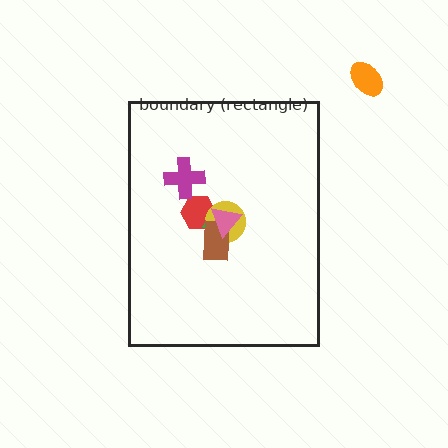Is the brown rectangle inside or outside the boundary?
Inside.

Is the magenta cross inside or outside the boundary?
Inside.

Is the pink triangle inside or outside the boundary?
Inside.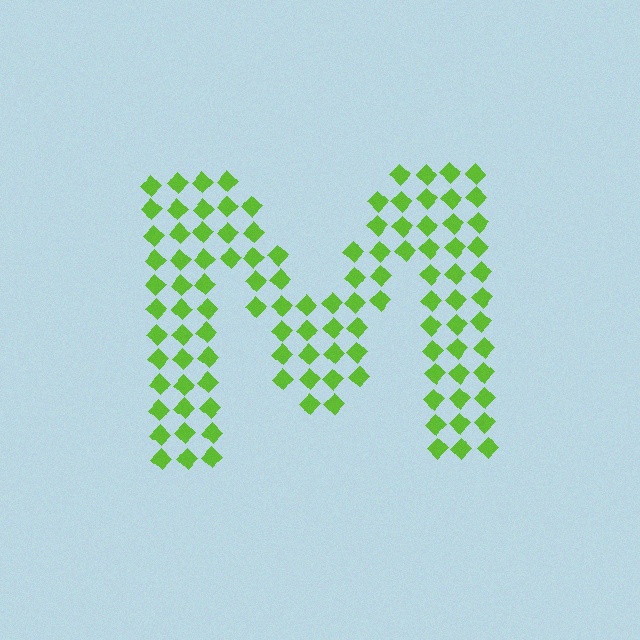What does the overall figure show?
The overall figure shows the letter M.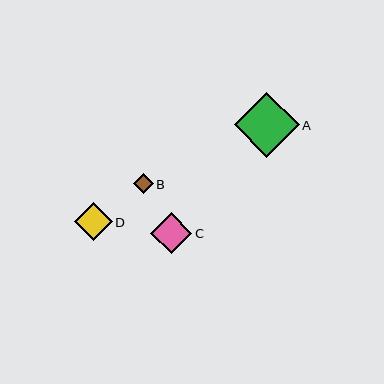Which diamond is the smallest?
Diamond B is the smallest with a size of approximately 20 pixels.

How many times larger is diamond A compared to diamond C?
Diamond A is approximately 1.6 times the size of diamond C.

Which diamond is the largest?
Diamond A is the largest with a size of approximately 65 pixels.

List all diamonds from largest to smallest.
From largest to smallest: A, C, D, B.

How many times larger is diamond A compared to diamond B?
Diamond A is approximately 3.2 times the size of diamond B.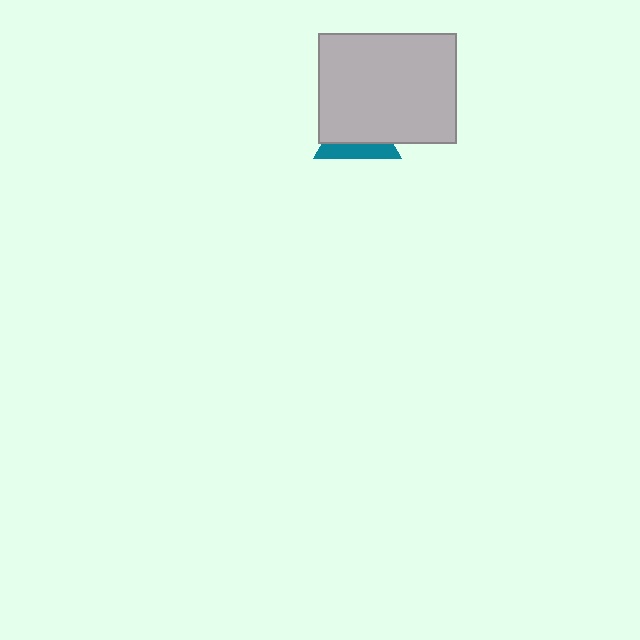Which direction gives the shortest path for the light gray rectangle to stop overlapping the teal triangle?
Moving up gives the shortest separation.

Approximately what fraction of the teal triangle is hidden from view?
Roughly 63% of the teal triangle is hidden behind the light gray rectangle.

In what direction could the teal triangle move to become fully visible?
The teal triangle could move down. That would shift it out from behind the light gray rectangle entirely.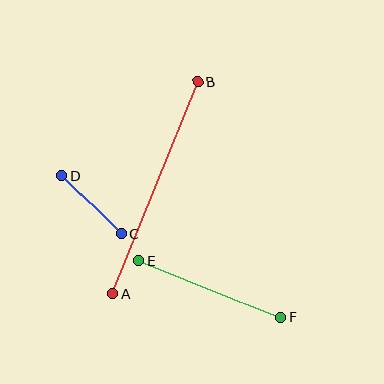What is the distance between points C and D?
The distance is approximately 84 pixels.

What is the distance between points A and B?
The distance is approximately 229 pixels.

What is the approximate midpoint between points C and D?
The midpoint is at approximately (91, 205) pixels.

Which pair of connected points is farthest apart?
Points A and B are farthest apart.